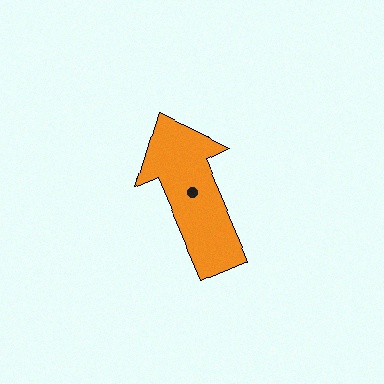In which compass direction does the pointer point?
Northwest.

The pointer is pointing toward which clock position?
Roughly 11 o'clock.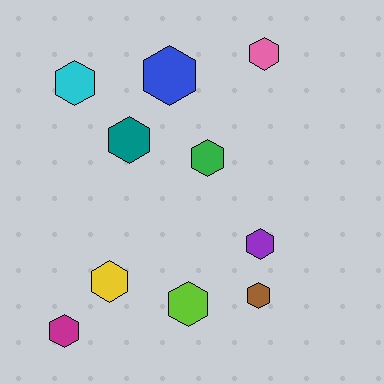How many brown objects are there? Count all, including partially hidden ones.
There is 1 brown object.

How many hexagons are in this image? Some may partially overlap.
There are 10 hexagons.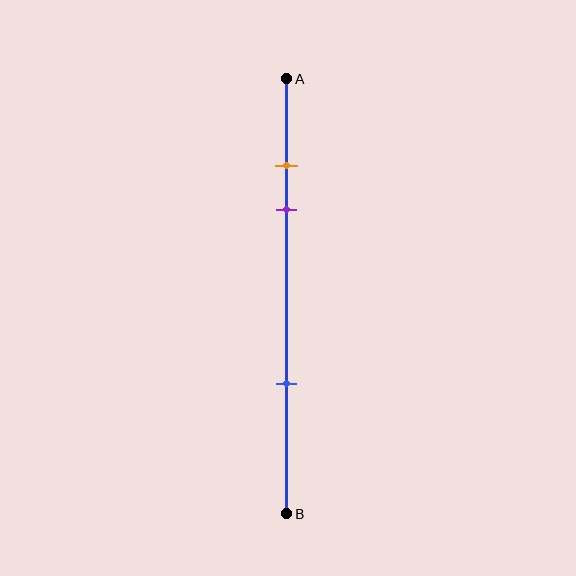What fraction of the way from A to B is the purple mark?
The purple mark is approximately 30% (0.3) of the way from A to B.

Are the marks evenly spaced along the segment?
No, the marks are not evenly spaced.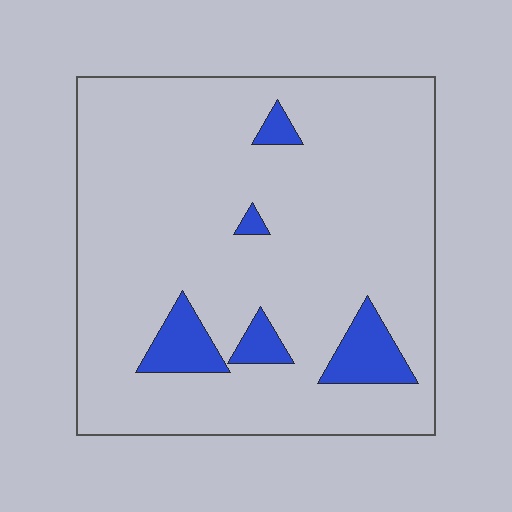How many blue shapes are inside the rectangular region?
5.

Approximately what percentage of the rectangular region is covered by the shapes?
Approximately 10%.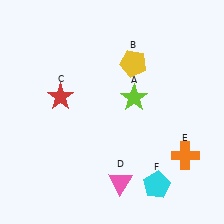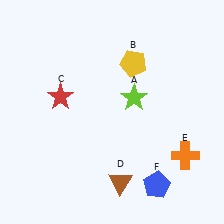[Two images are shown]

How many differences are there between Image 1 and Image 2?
There are 2 differences between the two images.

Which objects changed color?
D changed from pink to brown. F changed from cyan to blue.